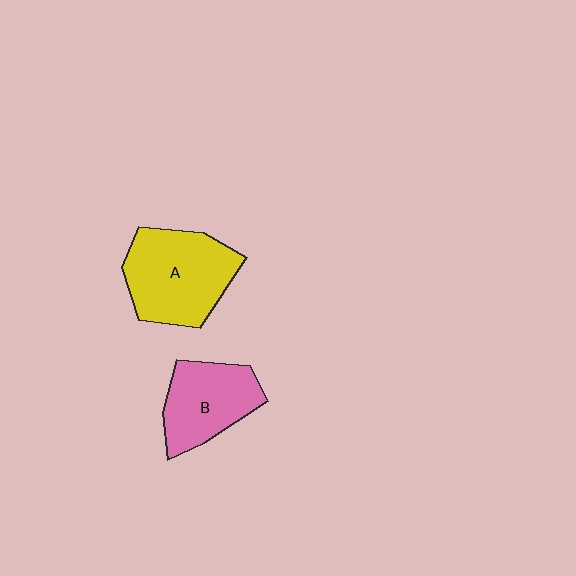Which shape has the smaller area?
Shape B (pink).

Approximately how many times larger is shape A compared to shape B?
Approximately 1.3 times.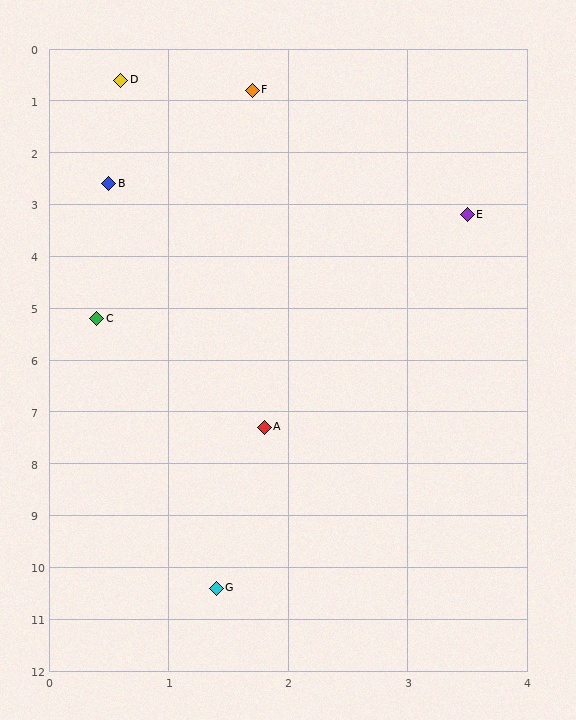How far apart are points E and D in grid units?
Points E and D are about 3.9 grid units apart.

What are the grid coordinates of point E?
Point E is at approximately (3.5, 3.2).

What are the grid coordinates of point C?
Point C is at approximately (0.4, 5.2).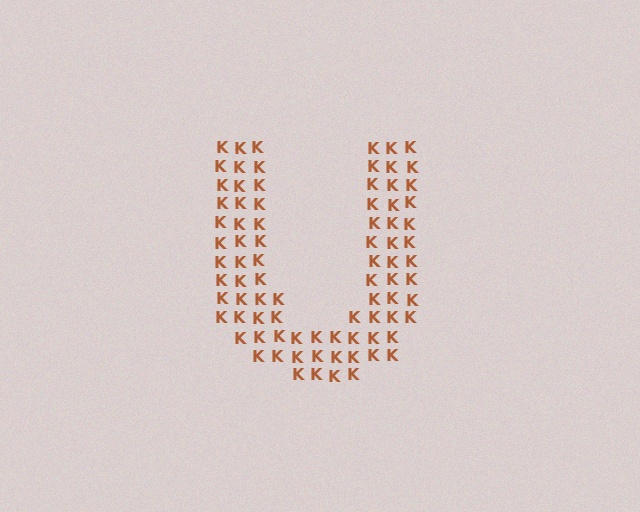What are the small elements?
The small elements are letter K's.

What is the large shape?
The large shape is the letter U.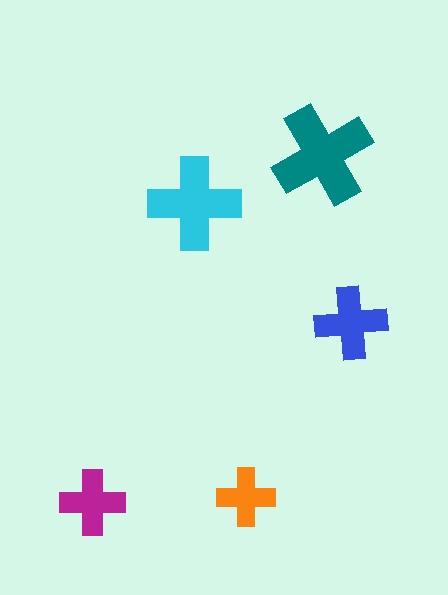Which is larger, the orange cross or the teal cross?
The teal one.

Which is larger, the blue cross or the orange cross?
The blue one.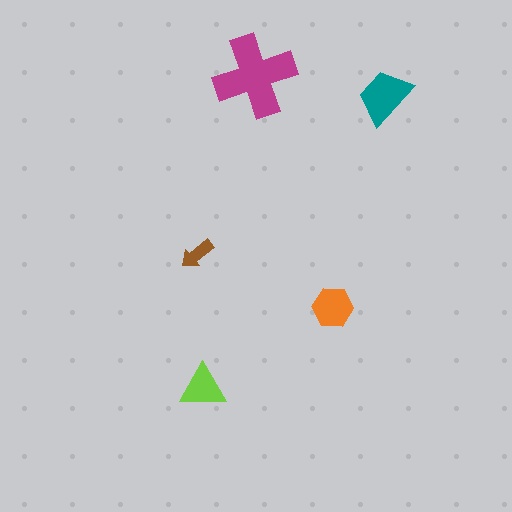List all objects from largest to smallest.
The magenta cross, the teal trapezoid, the orange hexagon, the lime triangle, the brown arrow.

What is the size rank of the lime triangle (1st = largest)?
4th.